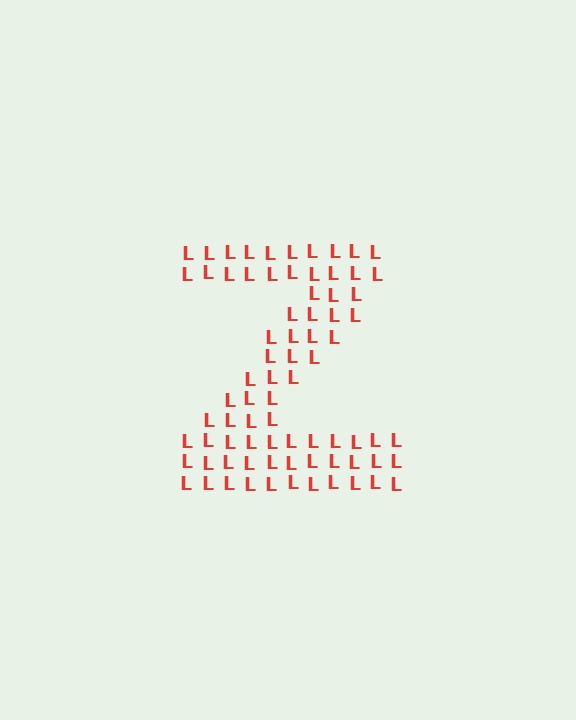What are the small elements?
The small elements are letter L's.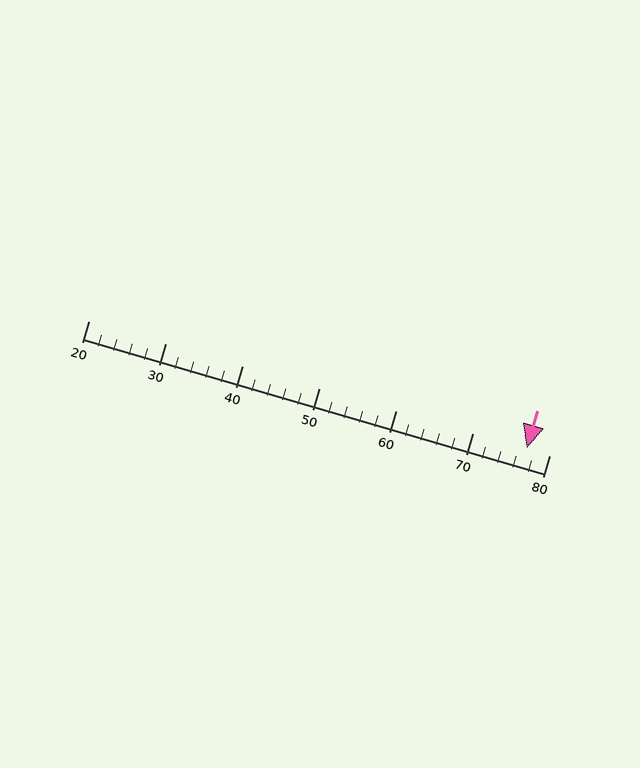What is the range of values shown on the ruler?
The ruler shows values from 20 to 80.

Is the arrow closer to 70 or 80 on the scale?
The arrow is closer to 80.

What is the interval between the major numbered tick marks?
The major tick marks are spaced 10 units apart.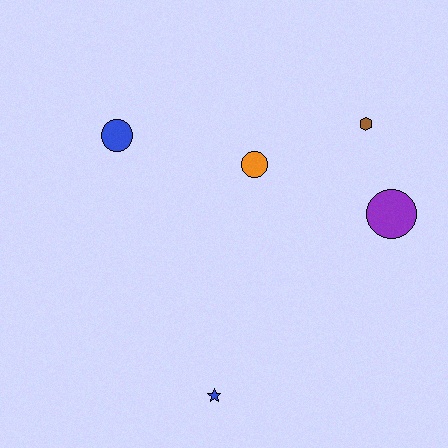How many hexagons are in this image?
There is 1 hexagon.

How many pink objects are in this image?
There are no pink objects.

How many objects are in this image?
There are 5 objects.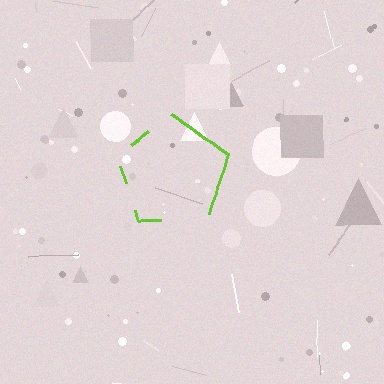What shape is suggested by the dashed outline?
The dashed outline suggests a pentagon.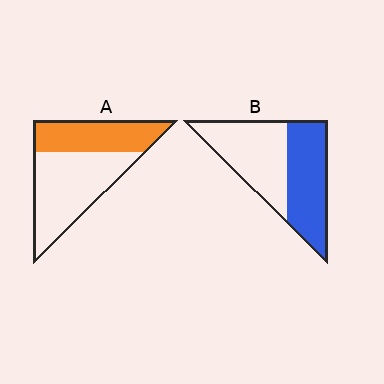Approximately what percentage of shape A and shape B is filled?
A is approximately 40% and B is approximately 50%.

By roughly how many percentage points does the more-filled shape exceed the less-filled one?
By roughly 10 percentage points (B over A).